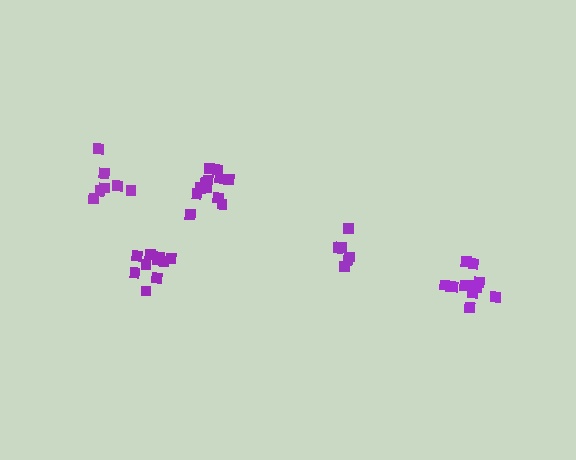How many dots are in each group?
Group 1: 10 dots, Group 2: 7 dots, Group 3: 12 dots, Group 4: 7 dots, Group 5: 12 dots (48 total).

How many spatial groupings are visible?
There are 5 spatial groupings.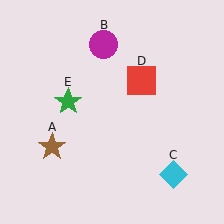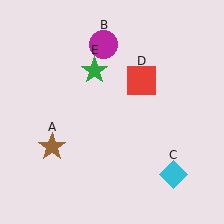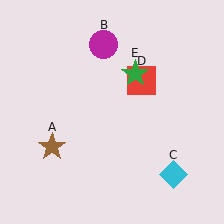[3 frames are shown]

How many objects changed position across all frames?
1 object changed position: green star (object E).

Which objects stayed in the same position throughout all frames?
Brown star (object A) and magenta circle (object B) and cyan diamond (object C) and red square (object D) remained stationary.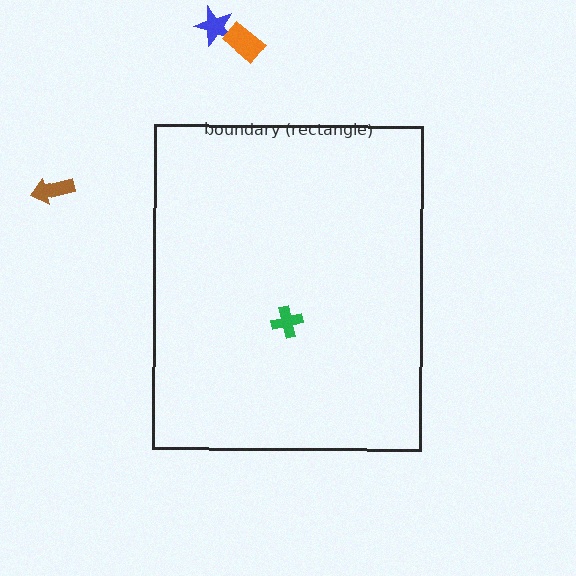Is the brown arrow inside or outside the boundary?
Outside.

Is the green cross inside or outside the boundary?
Inside.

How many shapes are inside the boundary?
1 inside, 3 outside.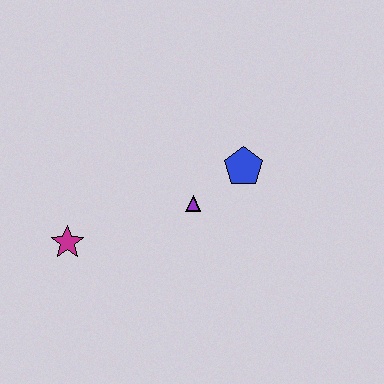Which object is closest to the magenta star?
The purple triangle is closest to the magenta star.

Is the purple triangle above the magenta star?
Yes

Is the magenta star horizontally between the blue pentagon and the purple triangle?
No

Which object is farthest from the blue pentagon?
The magenta star is farthest from the blue pentagon.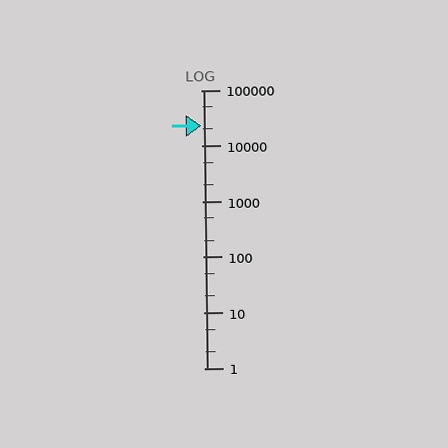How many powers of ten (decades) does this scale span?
The scale spans 5 decades, from 1 to 100000.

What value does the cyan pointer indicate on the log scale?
The pointer indicates approximately 23000.